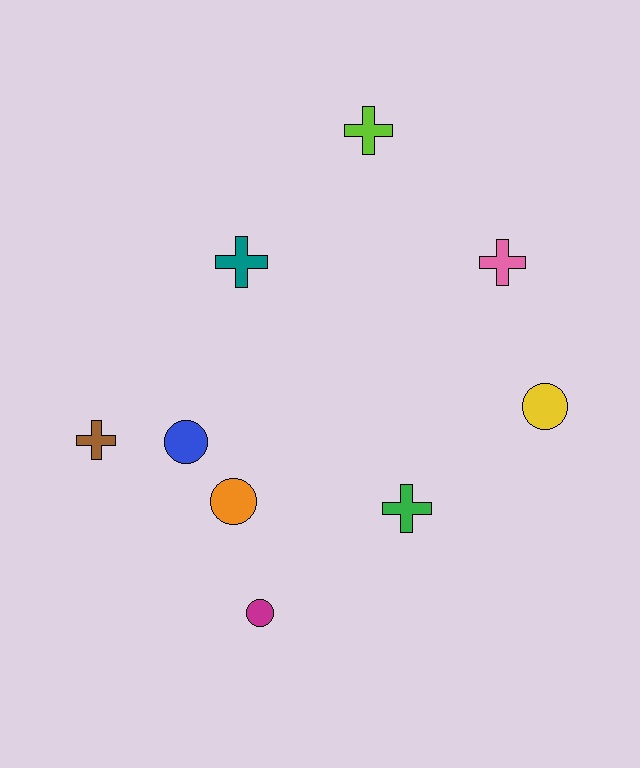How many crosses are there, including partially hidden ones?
There are 5 crosses.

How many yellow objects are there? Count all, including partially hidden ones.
There is 1 yellow object.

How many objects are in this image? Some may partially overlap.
There are 9 objects.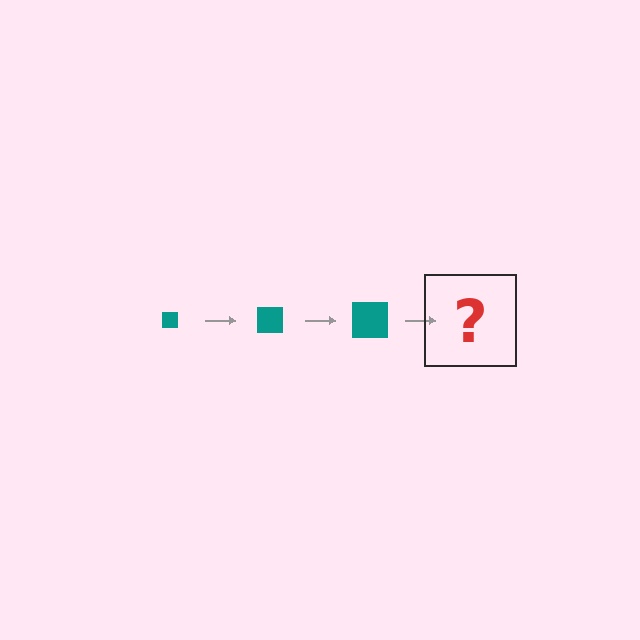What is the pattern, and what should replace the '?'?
The pattern is that the square gets progressively larger each step. The '?' should be a teal square, larger than the previous one.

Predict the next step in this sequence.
The next step is a teal square, larger than the previous one.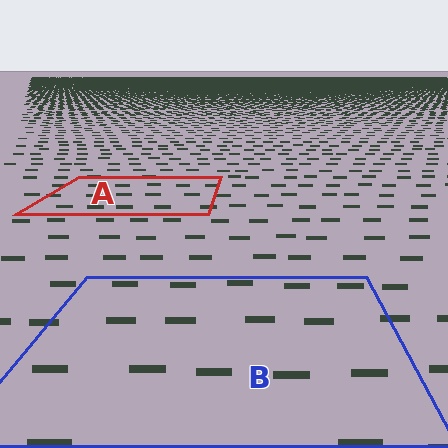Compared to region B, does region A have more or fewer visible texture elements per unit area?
Region A has more texture elements per unit area — they are packed more densely because it is farther away.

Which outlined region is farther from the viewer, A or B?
Region A is farther from the viewer — the texture elements inside it appear smaller and more densely packed.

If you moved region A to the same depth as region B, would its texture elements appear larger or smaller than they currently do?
They would appear larger. At a closer depth, the same texture elements are projected at a bigger on-screen size.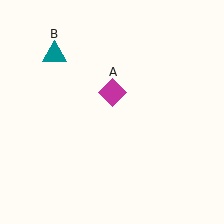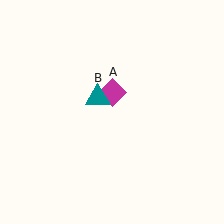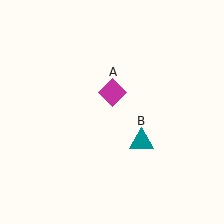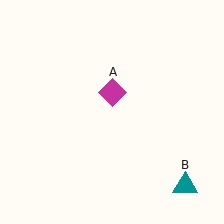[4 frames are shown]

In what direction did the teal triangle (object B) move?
The teal triangle (object B) moved down and to the right.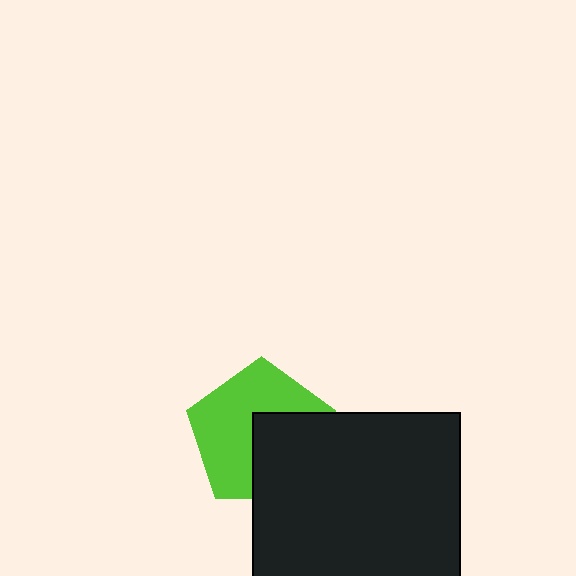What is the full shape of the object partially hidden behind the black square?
The partially hidden object is a lime pentagon.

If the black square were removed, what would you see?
You would see the complete lime pentagon.